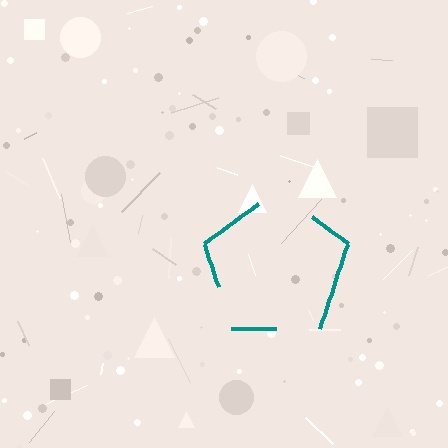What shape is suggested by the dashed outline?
The dashed outline suggests a pentagon.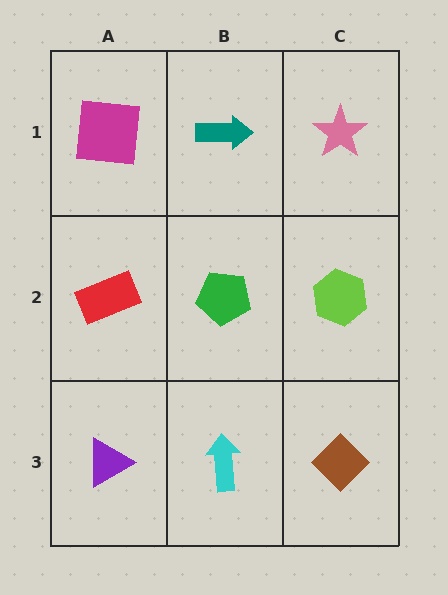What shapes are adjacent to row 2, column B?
A teal arrow (row 1, column B), a cyan arrow (row 3, column B), a red rectangle (row 2, column A), a lime hexagon (row 2, column C).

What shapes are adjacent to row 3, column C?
A lime hexagon (row 2, column C), a cyan arrow (row 3, column B).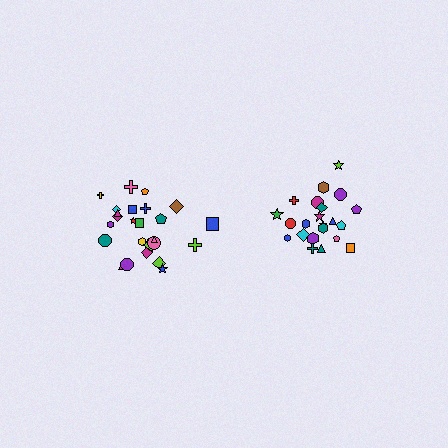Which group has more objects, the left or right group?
The left group.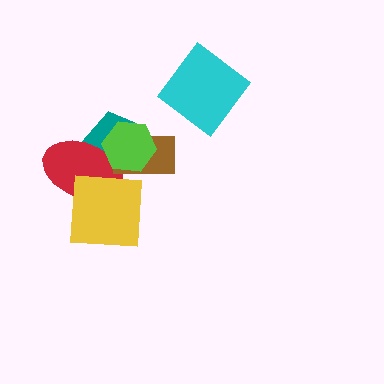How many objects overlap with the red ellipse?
4 objects overlap with the red ellipse.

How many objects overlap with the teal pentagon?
4 objects overlap with the teal pentagon.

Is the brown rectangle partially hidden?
Yes, it is partially covered by another shape.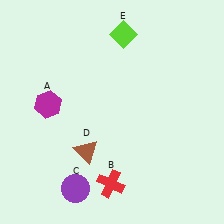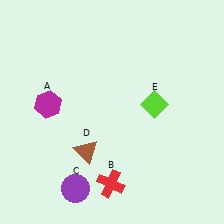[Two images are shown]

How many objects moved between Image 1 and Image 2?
1 object moved between the two images.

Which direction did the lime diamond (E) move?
The lime diamond (E) moved down.